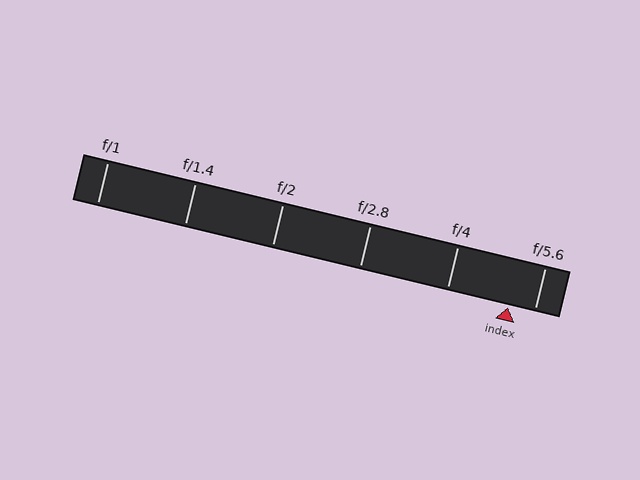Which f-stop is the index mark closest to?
The index mark is closest to f/5.6.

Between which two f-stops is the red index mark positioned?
The index mark is between f/4 and f/5.6.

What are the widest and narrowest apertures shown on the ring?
The widest aperture shown is f/1 and the narrowest is f/5.6.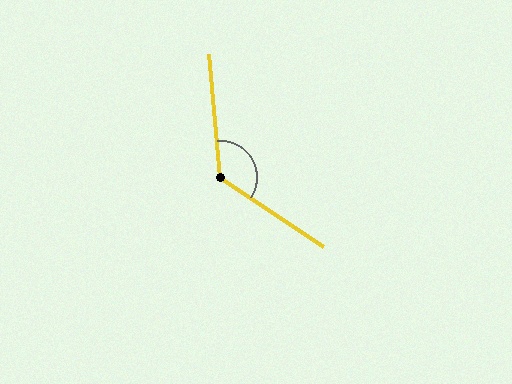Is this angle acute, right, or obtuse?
It is obtuse.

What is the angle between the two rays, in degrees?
Approximately 129 degrees.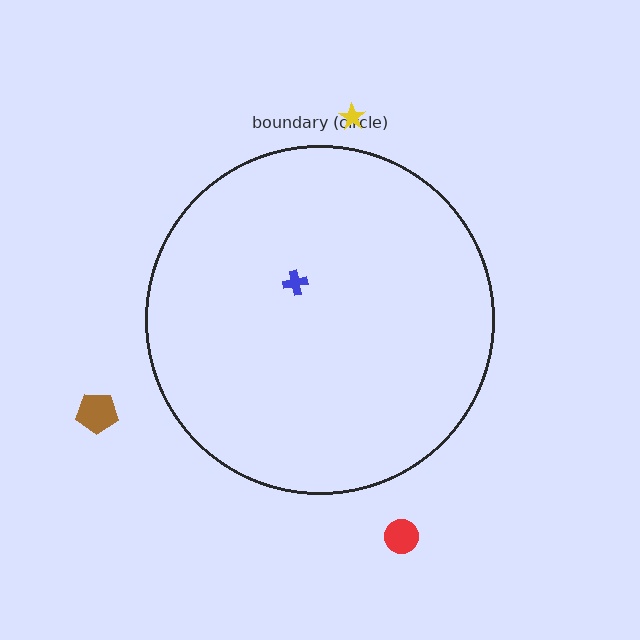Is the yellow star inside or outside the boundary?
Outside.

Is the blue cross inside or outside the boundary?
Inside.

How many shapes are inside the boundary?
1 inside, 3 outside.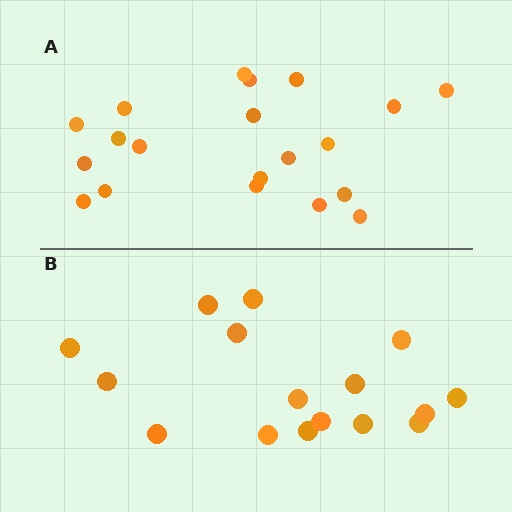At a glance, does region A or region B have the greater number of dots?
Region A (the top region) has more dots.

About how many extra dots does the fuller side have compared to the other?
Region A has about 4 more dots than region B.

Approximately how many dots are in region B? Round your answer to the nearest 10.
About 20 dots. (The exact count is 16, which rounds to 20.)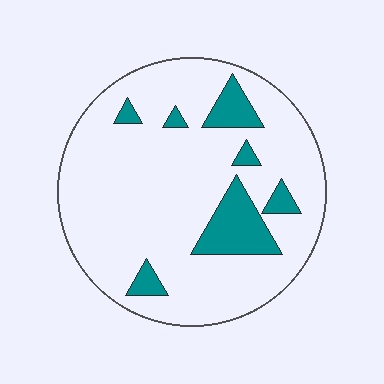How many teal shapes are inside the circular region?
7.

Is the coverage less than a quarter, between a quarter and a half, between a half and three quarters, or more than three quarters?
Less than a quarter.